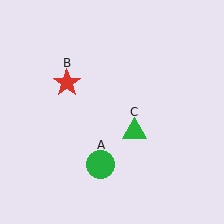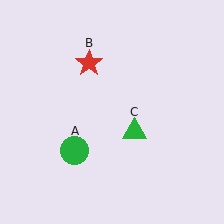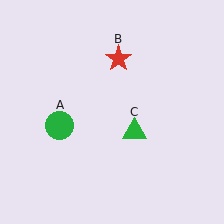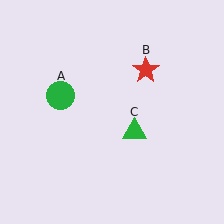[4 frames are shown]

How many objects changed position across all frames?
2 objects changed position: green circle (object A), red star (object B).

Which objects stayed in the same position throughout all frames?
Green triangle (object C) remained stationary.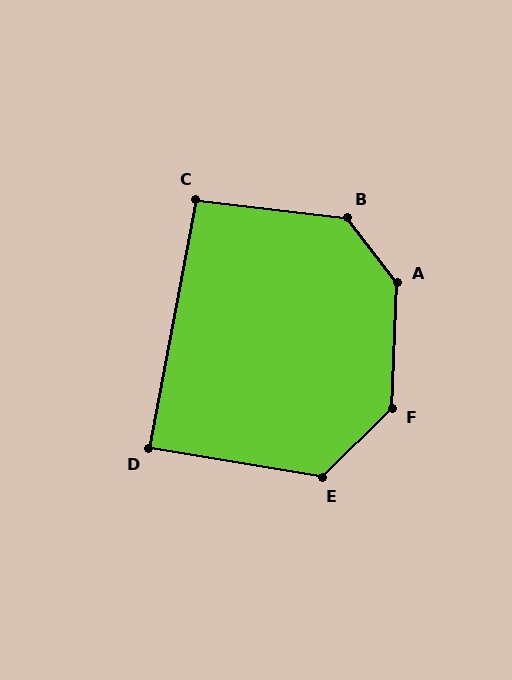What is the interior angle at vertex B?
Approximately 134 degrees (obtuse).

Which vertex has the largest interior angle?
A, at approximately 140 degrees.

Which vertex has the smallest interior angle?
D, at approximately 89 degrees.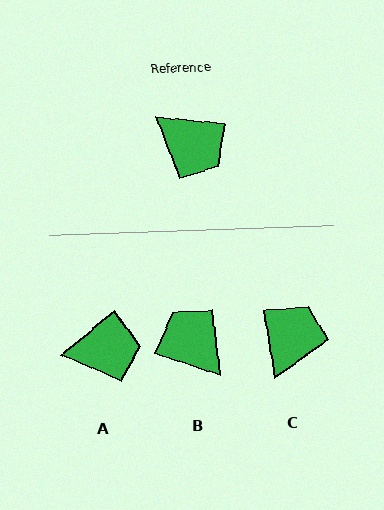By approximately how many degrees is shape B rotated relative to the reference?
Approximately 167 degrees counter-clockwise.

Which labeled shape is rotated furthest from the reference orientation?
B, about 167 degrees away.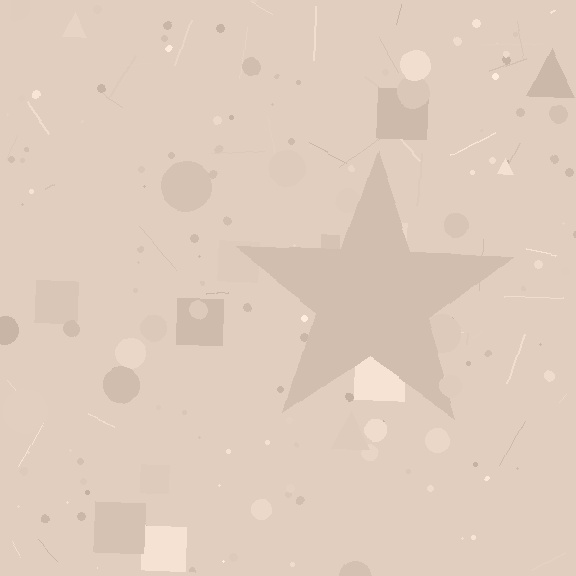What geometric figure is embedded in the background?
A star is embedded in the background.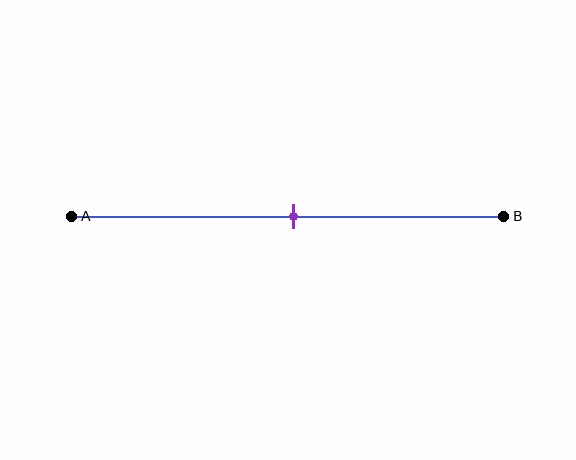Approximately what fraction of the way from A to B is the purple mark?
The purple mark is approximately 50% of the way from A to B.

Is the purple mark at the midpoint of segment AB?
Yes, the mark is approximately at the midpoint.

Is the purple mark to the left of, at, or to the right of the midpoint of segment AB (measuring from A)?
The purple mark is approximately at the midpoint of segment AB.